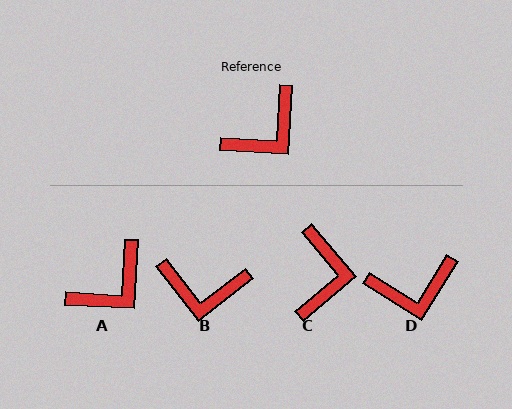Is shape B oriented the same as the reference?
No, it is off by about 49 degrees.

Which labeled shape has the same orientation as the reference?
A.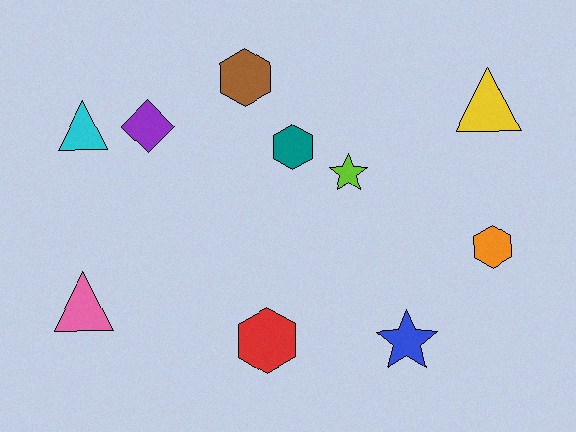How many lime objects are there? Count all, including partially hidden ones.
There is 1 lime object.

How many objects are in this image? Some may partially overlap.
There are 10 objects.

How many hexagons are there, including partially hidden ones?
There are 4 hexagons.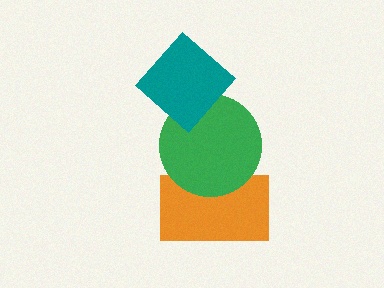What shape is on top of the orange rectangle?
The green circle is on top of the orange rectangle.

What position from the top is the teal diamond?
The teal diamond is 1st from the top.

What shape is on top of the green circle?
The teal diamond is on top of the green circle.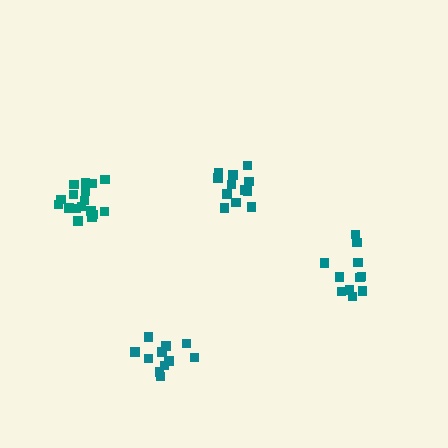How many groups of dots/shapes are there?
There are 4 groups.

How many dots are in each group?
Group 1: 11 dots, Group 2: 13 dots, Group 3: 17 dots, Group 4: 11 dots (52 total).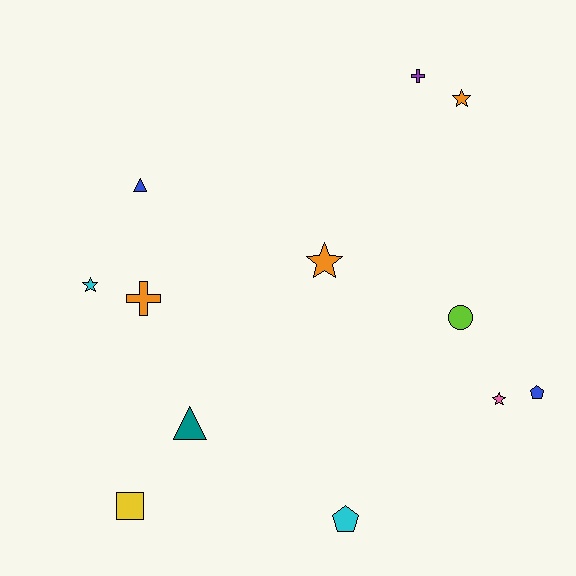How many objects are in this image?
There are 12 objects.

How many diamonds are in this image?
There are no diamonds.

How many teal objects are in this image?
There is 1 teal object.